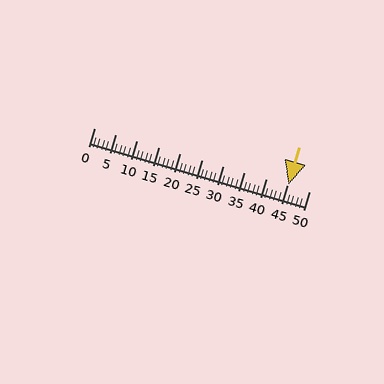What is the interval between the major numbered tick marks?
The major tick marks are spaced 5 units apart.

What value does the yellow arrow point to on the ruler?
The yellow arrow points to approximately 45.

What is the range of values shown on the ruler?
The ruler shows values from 0 to 50.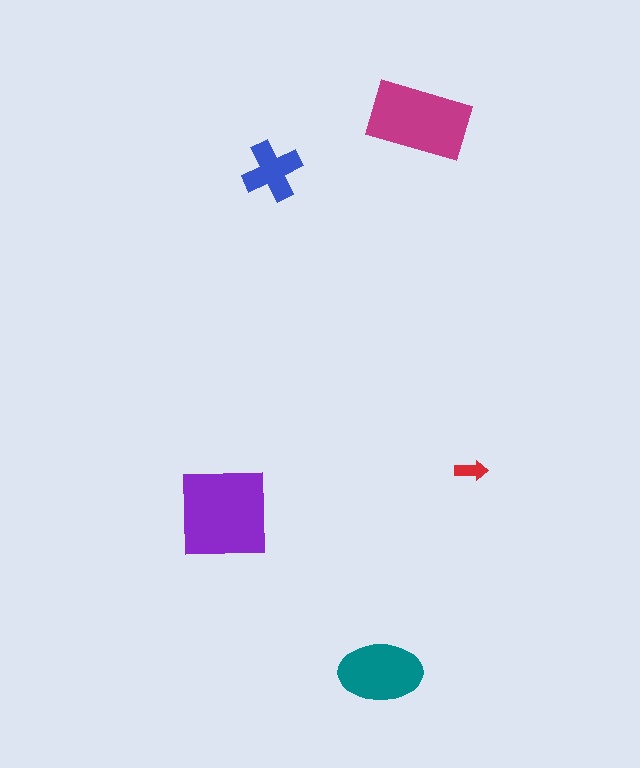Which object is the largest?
The purple square.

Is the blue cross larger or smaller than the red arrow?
Larger.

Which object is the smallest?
The red arrow.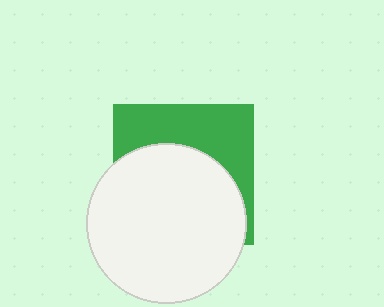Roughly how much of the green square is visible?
A small part of it is visible (roughly 40%).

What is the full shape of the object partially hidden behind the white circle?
The partially hidden object is a green square.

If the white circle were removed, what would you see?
You would see the complete green square.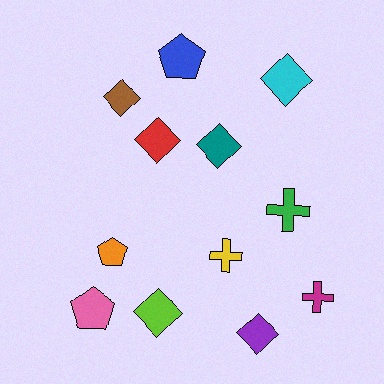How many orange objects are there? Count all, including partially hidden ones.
There is 1 orange object.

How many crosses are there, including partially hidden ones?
There are 3 crosses.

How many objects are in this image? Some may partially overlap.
There are 12 objects.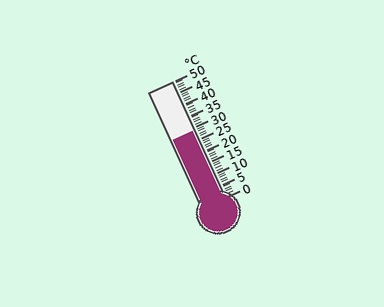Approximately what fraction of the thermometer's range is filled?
The thermometer is filled to approximately 60% of its range.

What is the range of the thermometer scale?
The thermometer scale ranges from 0°C to 50°C.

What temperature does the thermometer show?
The thermometer shows approximately 29°C.